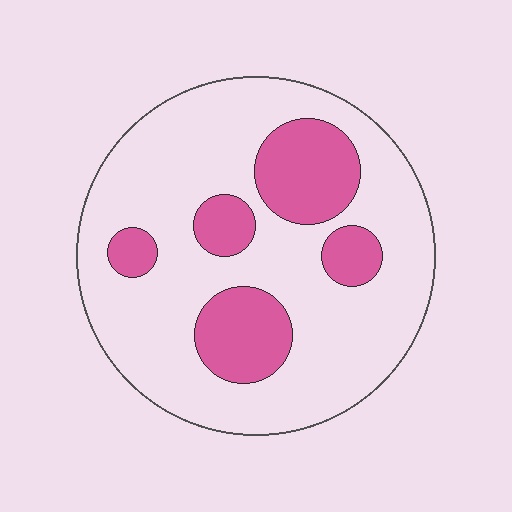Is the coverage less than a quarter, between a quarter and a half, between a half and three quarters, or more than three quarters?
Less than a quarter.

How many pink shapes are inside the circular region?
5.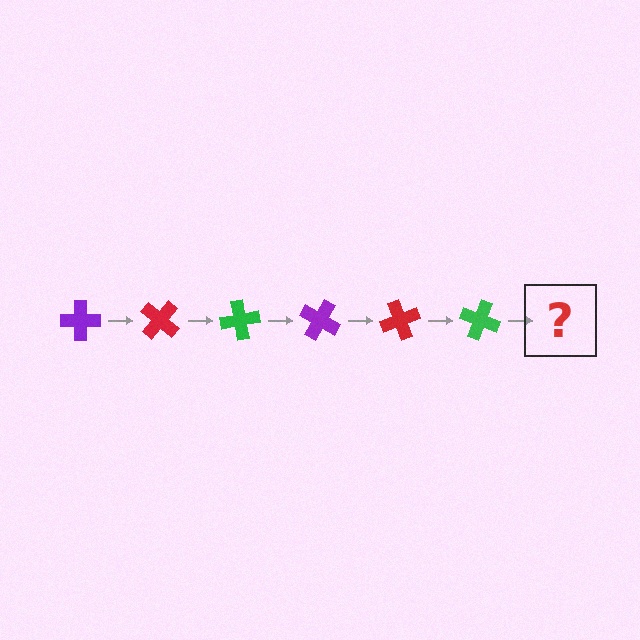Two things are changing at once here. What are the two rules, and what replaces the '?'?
The two rules are that it rotates 40 degrees each step and the color cycles through purple, red, and green. The '?' should be a purple cross, rotated 240 degrees from the start.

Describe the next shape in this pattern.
It should be a purple cross, rotated 240 degrees from the start.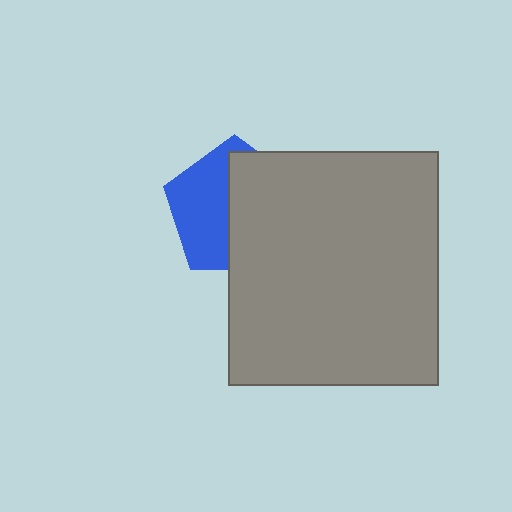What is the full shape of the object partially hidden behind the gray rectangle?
The partially hidden object is a blue pentagon.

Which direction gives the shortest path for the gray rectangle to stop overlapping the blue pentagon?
Moving right gives the shortest separation.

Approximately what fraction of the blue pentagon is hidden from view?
Roughly 55% of the blue pentagon is hidden behind the gray rectangle.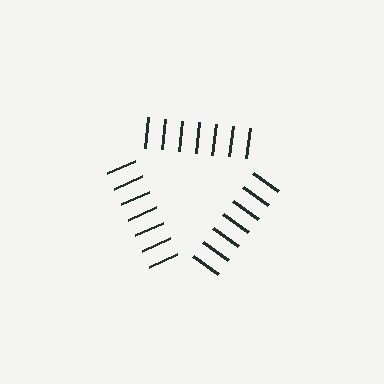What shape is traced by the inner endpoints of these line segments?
An illusory triangle — the line segments terminate on its edges but no continuous stroke is drawn.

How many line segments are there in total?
21 — 7 along each of the 3 edges.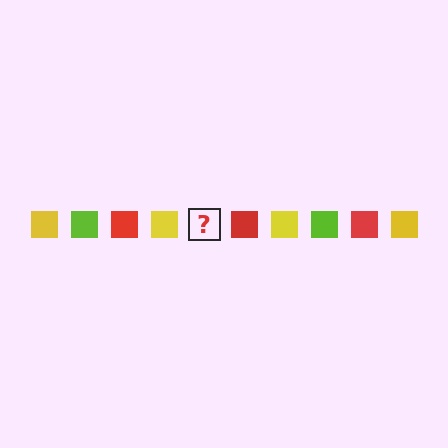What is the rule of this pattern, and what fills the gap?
The rule is that the pattern cycles through yellow, lime, red squares. The gap should be filled with a lime square.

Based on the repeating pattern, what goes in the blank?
The blank should be a lime square.